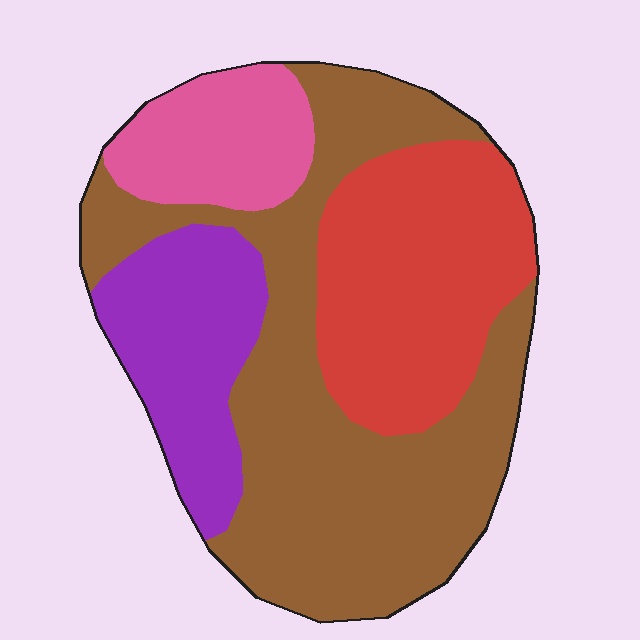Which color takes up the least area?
Pink, at roughly 10%.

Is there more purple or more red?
Red.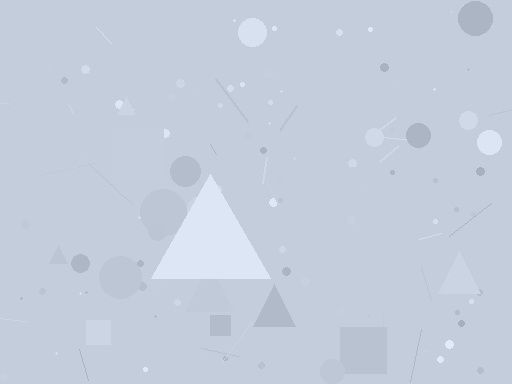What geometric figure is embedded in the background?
A triangle is embedded in the background.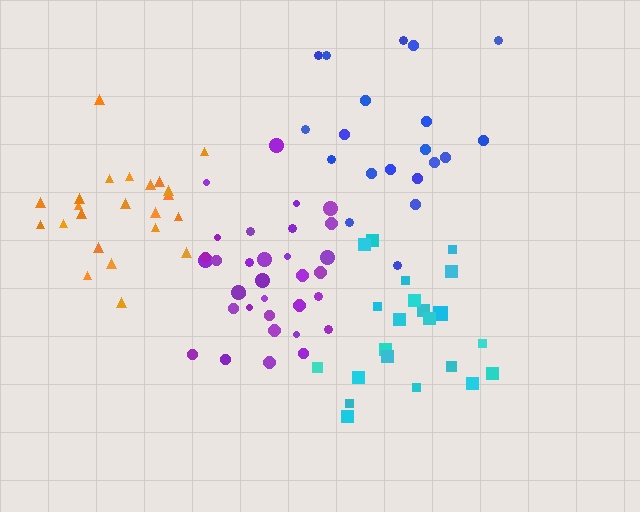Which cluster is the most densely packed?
Purple.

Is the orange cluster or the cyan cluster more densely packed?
Orange.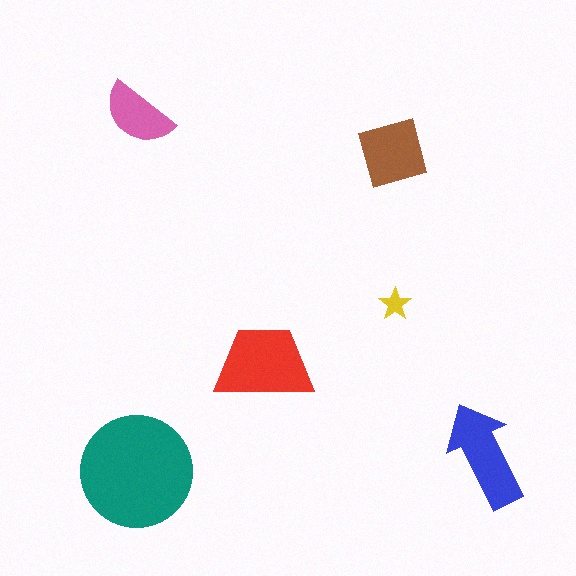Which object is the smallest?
The yellow star.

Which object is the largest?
The teal circle.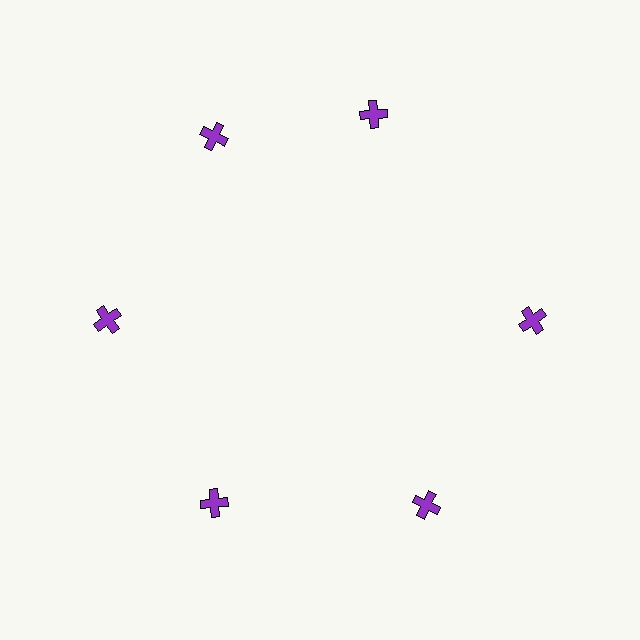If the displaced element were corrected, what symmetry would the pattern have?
It would have 6-fold rotational symmetry — the pattern would map onto itself every 60 degrees.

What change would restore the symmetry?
The symmetry would be restored by rotating it back into even spacing with its neighbors so that all 6 crosses sit at equal angles and equal distance from the center.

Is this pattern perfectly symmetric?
No. The 6 purple crosses are arranged in a ring, but one element near the 1 o'clock position is rotated out of alignment along the ring, breaking the 6-fold rotational symmetry.